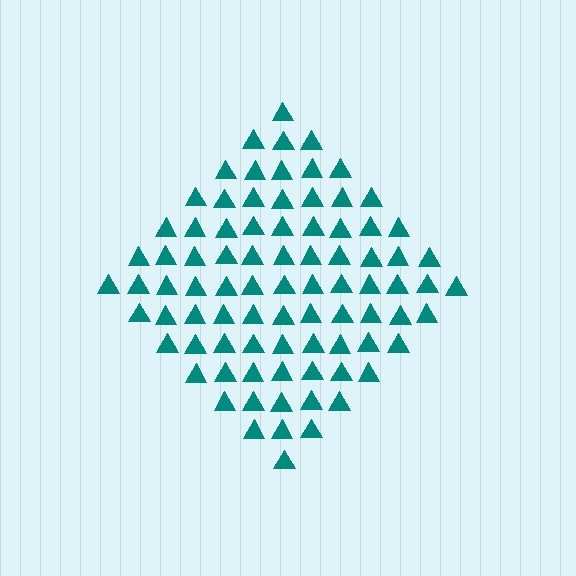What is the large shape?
The large shape is a diamond.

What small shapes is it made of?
It is made of small triangles.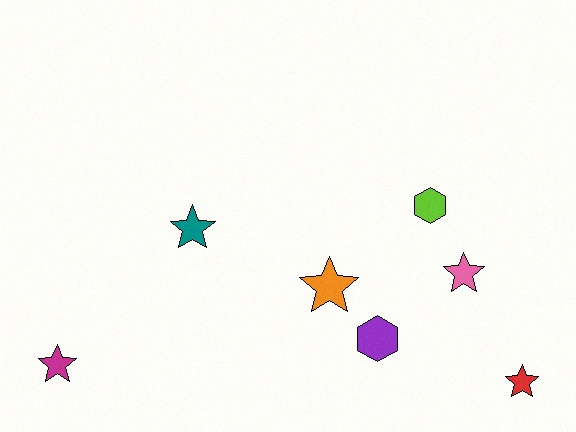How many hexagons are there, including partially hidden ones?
There are 2 hexagons.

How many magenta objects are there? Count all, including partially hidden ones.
There is 1 magenta object.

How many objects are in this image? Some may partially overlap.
There are 7 objects.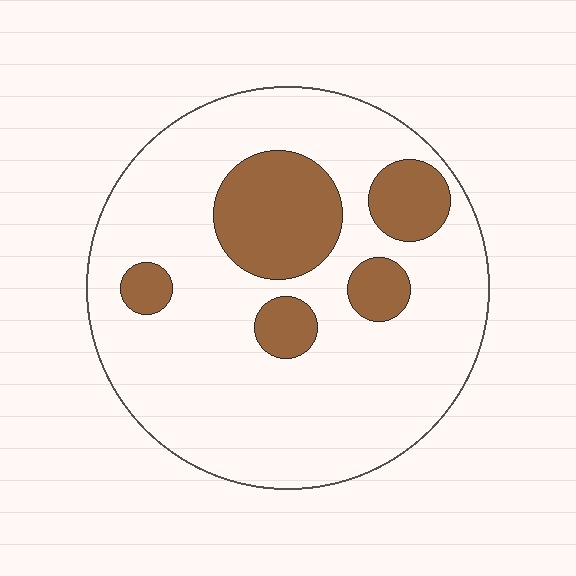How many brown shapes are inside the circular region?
5.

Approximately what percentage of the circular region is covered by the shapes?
Approximately 20%.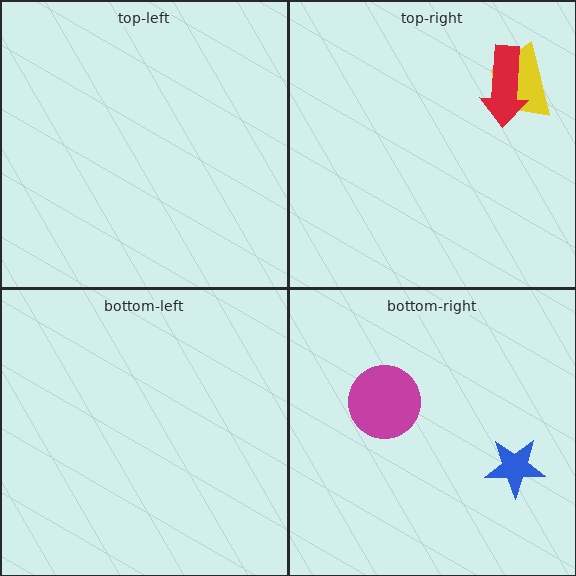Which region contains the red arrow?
The top-right region.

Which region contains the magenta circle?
The bottom-right region.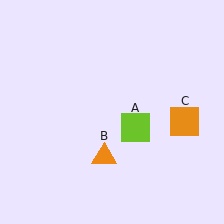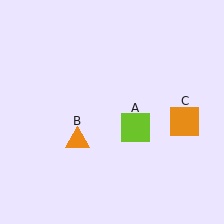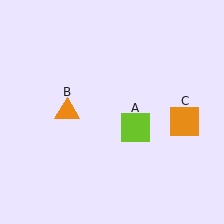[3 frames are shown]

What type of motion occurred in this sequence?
The orange triangle (object B) rotated clockwise around the center of the scene.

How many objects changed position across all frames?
1 object changed position: orange triangle (object B).